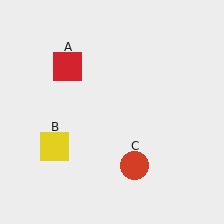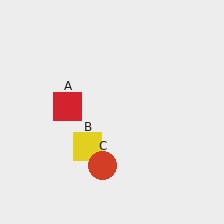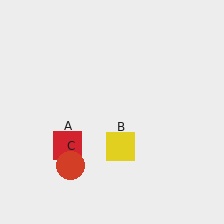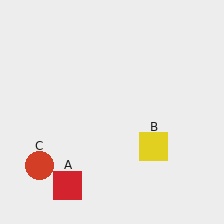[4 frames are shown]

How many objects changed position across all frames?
3 objects changed position: red square (object A), yellow square (object B), red circle (object C).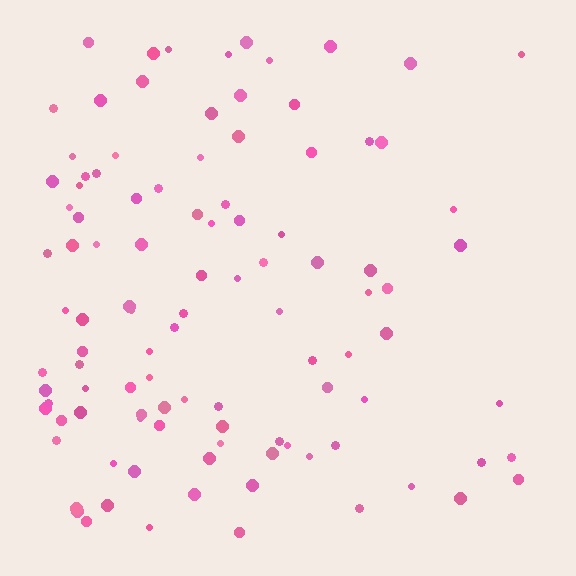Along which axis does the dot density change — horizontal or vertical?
Horizontal.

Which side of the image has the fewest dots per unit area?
The right.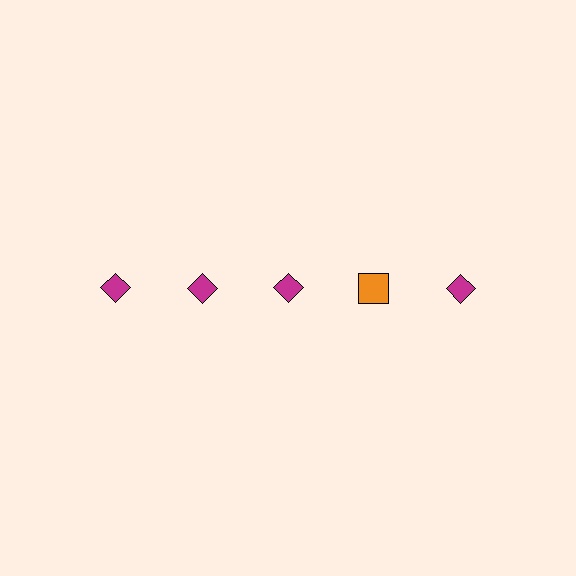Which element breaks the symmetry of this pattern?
The orange square in the top row, second from right column breaks the symmetry. All other shapes are magenta diamonds.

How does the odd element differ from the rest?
It differs in both color (orange instead of magenta) and shape (square instead of diamond).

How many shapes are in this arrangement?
There are 5 shapes arranged in a grid pattern.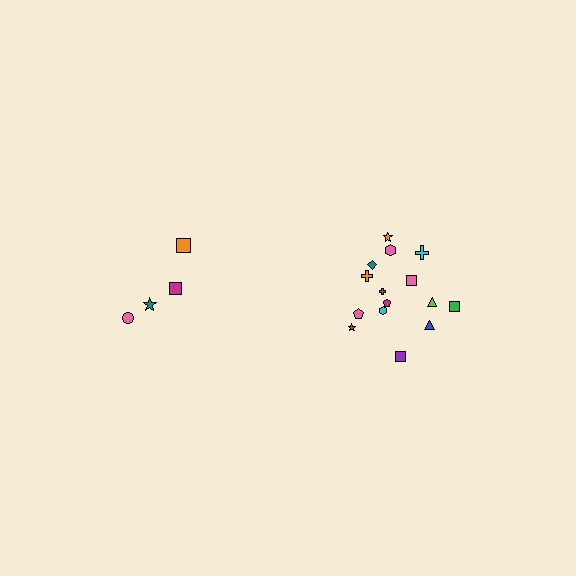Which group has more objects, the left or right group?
The right group.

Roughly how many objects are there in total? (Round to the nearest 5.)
Roughly 20 objects in total.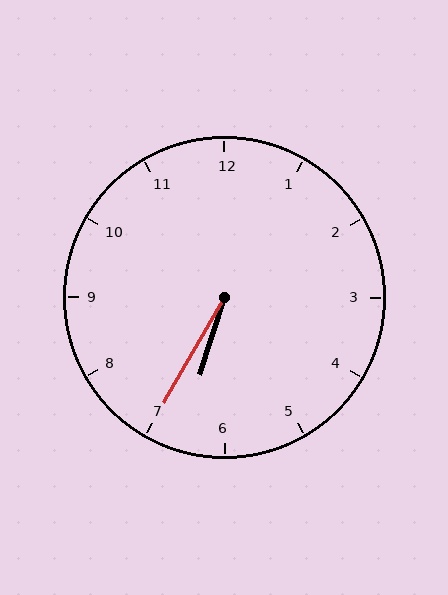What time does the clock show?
6:35.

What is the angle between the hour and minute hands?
Approximately 12 degrees.